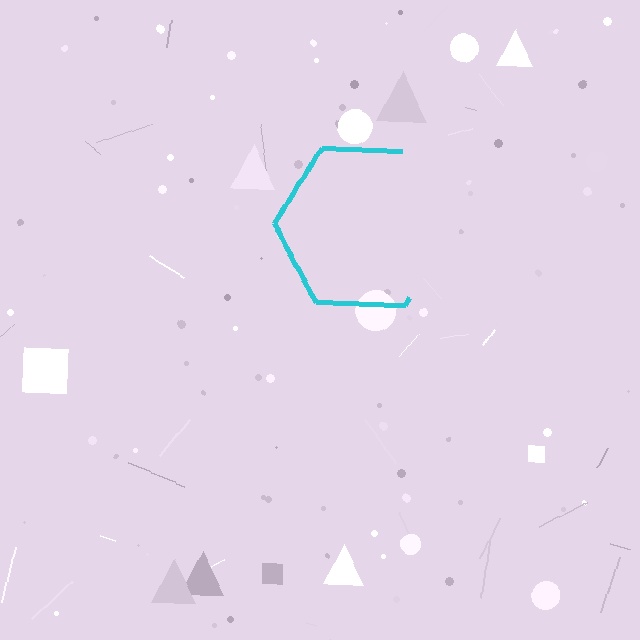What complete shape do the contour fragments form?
The contour fragments form a hexagon.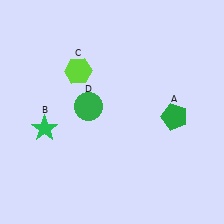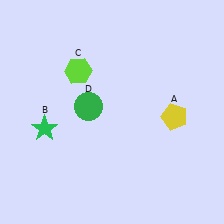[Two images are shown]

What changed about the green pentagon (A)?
In Image 1, A is green. In Image 2, it changed to yellow.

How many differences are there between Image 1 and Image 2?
There is 1 difference between the two images.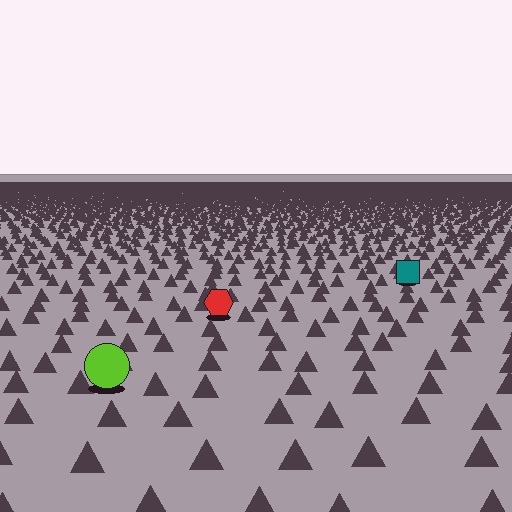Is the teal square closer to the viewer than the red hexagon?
No. The red hexagon is closer — you can tell from the texture gradient: the ground texture is coarser near it.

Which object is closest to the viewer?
The lime circle is closest. The texture marks near it are larger and more spread out.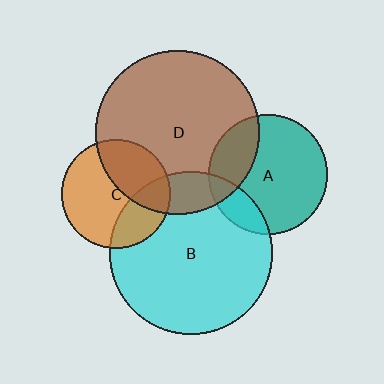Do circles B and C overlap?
Yes.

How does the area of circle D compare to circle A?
Approximately 1.9 times.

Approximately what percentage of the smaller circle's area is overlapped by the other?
Approximately 30%.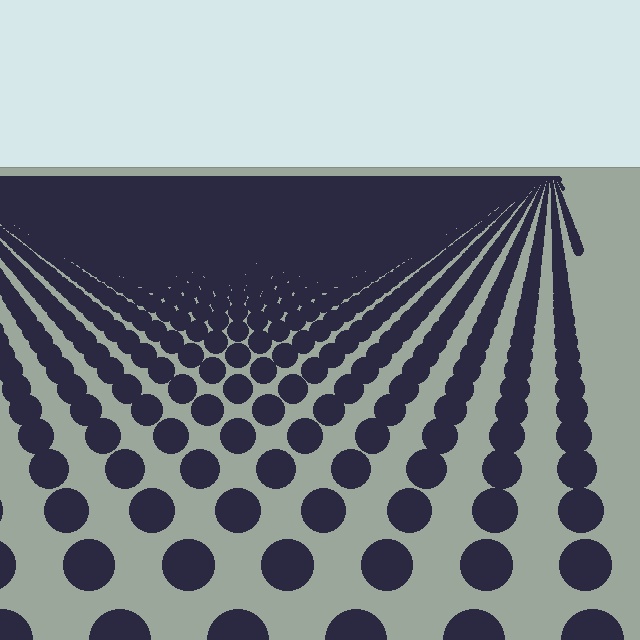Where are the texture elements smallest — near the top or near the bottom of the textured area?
Near the top.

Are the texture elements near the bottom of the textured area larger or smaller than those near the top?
Larger. Near the bottom, elements are closer to the viewer and appear at a bigger on-screen size.